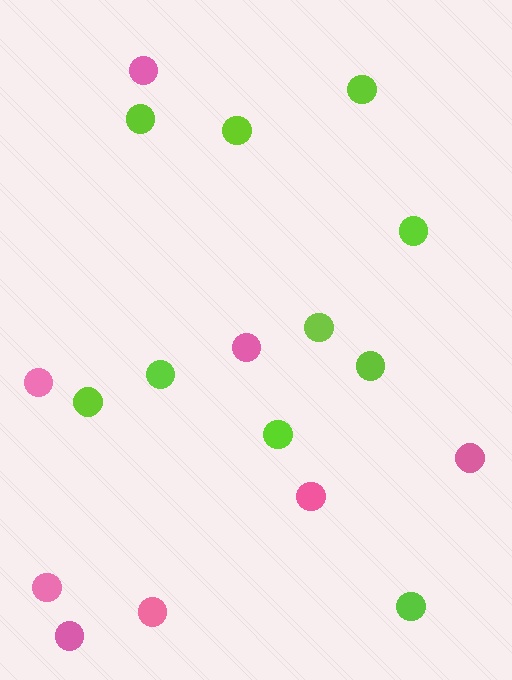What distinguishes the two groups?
There are 2 groups: one group of lime circles (10) and one group of pink circles (8).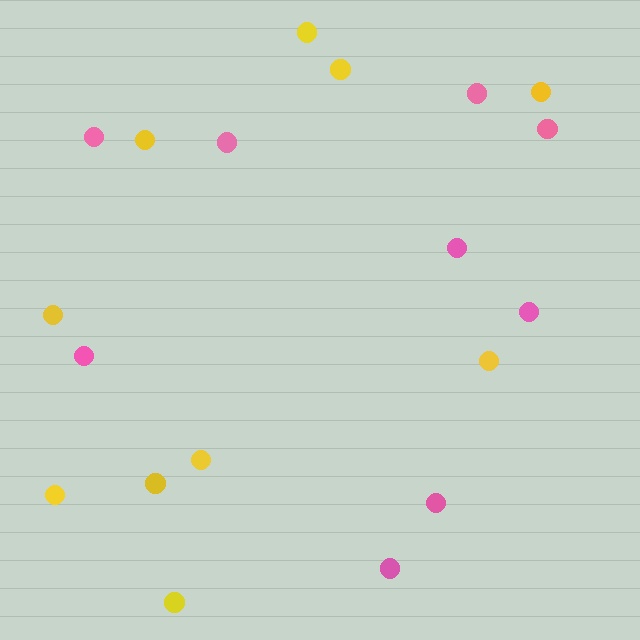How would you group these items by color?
There are 2 groups: one group of pink circles (9) and one group of yellow circles (10).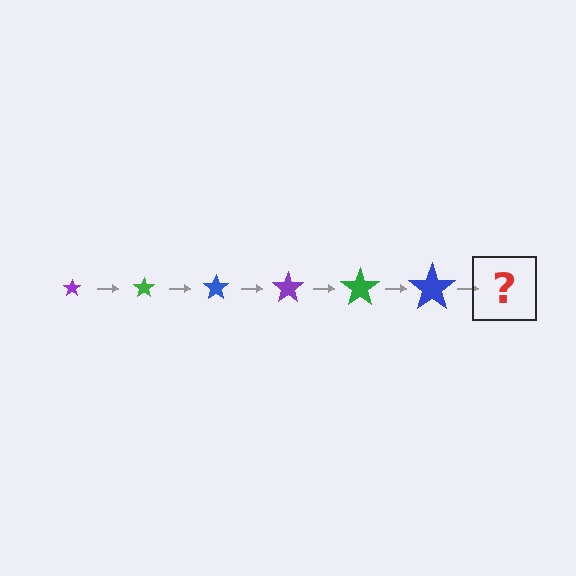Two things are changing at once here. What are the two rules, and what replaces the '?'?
The two rules are that the star grows larger each step and the color cycles through purple, green, and blue. The '?' should be a purple star, larger than the previous one.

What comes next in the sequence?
The next element should be a purple star, larger than the previous one.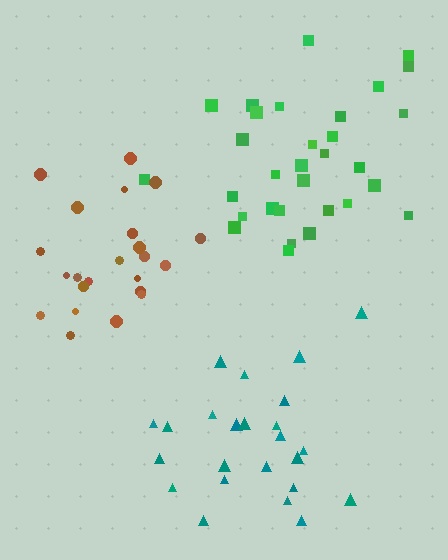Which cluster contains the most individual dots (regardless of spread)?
Green (31).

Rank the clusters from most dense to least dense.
green, teal, brown.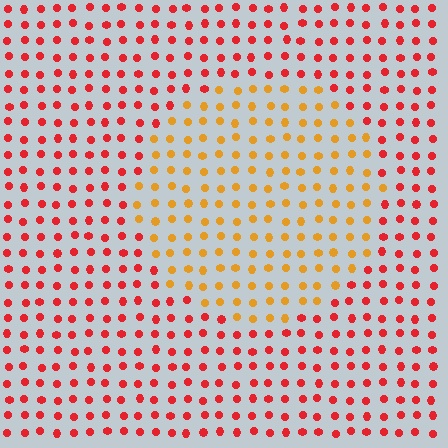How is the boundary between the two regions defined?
The boundary is defined purely by a slight shift in hue (about 41 degrees). Spacing, size, and orientation are identical on both sides.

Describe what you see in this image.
The image is filled with small red elements in a uniform arrangement. A circle-shaped region is visible where the elements are tinted to a slightly different hue, forming a subtle color boundary.